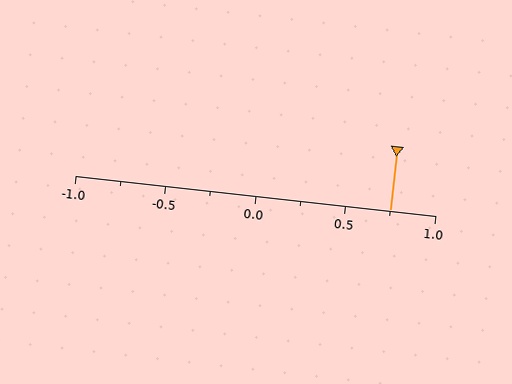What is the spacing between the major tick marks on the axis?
The major ticks are spaced 0.5 apart.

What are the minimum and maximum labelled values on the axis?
The axis runs from -1.0 to 1.0.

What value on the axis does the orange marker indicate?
The marker indicates approximately 0.75.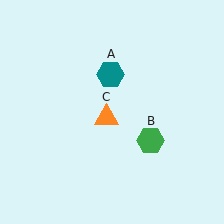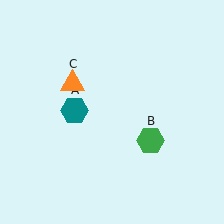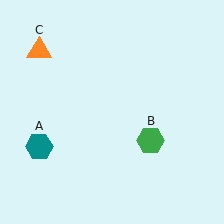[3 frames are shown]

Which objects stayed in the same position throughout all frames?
Green hexagon (object B) remained stationary.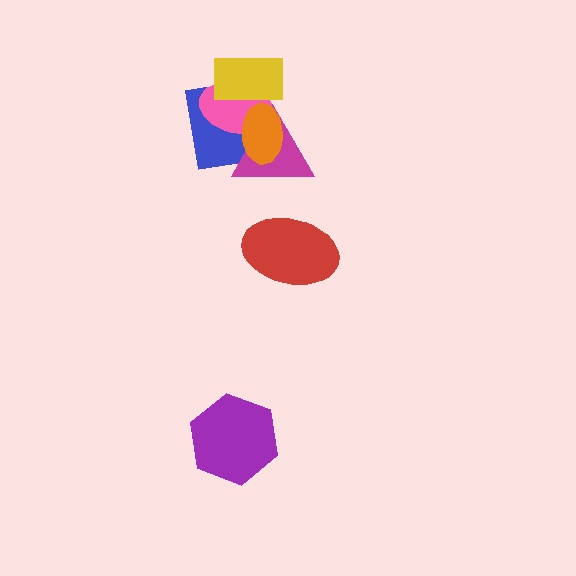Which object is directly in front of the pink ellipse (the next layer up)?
The yellow rectangle is directly in front of the pink ellipse.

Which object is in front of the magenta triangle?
The orange ellipse is in front of the magenta triangle.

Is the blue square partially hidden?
Yes, it is partially covered by another shape.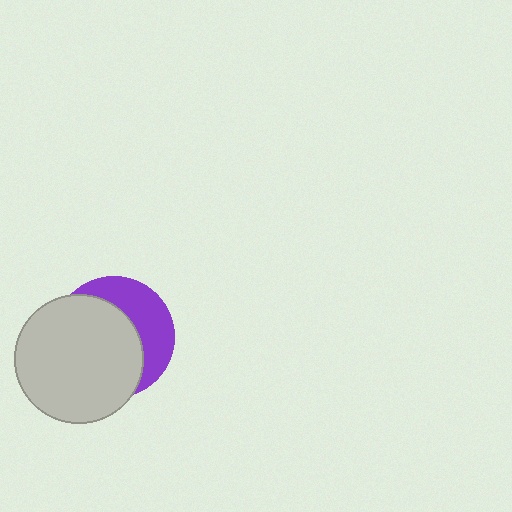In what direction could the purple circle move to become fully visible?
The purple circle could move toward the upper-right. That would shift it out from behind the light gray circle entirely.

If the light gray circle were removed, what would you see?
You would see the complete purple circle.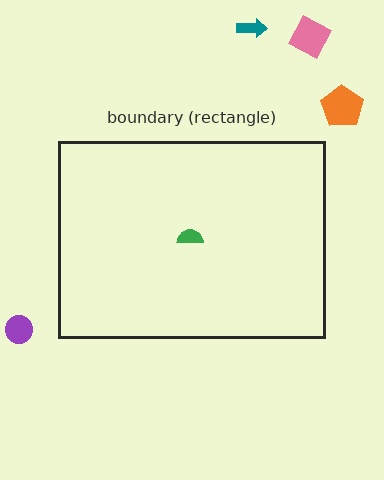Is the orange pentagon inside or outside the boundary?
Outside.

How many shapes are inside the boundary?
1 inside, 4 outside.